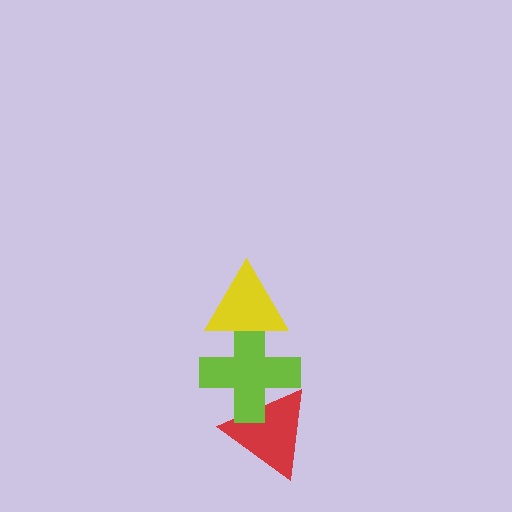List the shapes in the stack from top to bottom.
From top to bottom: the yellow triangle, the lime cross, the red triangle.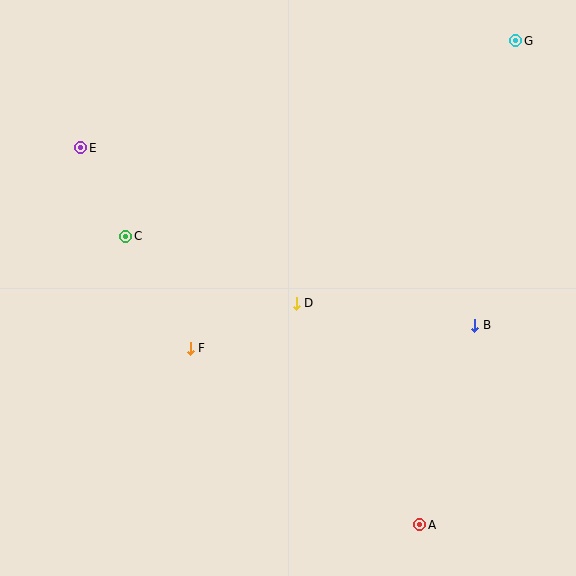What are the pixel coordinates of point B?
Point B is at (475, 325).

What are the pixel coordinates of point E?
Point E is at (81, 148).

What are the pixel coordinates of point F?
Point F is at (190, 348).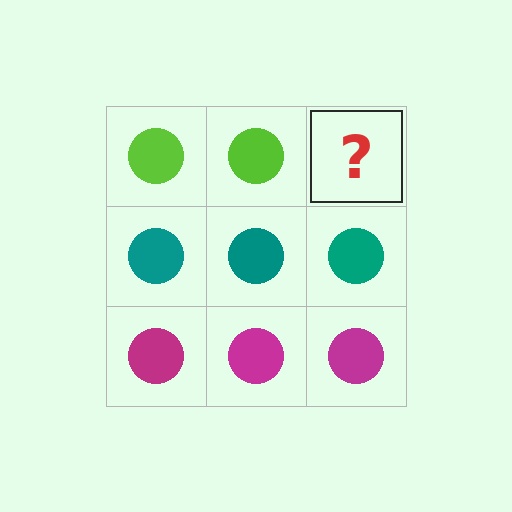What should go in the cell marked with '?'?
The missing cell should contain a lime circle.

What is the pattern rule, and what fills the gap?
The rule is that each row has a consistent color. The gap should be filled with a lime circle.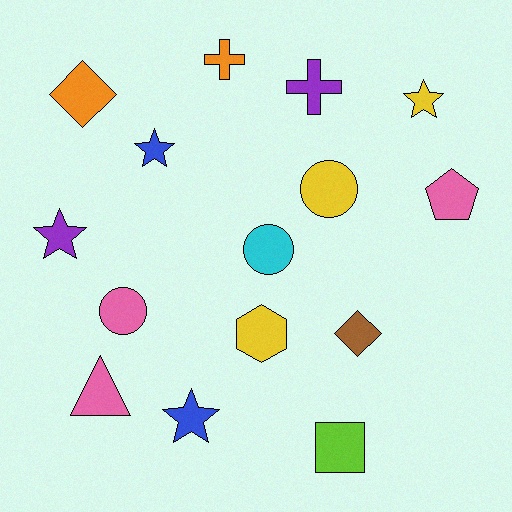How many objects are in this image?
There are 15 objects.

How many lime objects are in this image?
There is 1 lime object.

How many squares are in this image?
There is 1 square.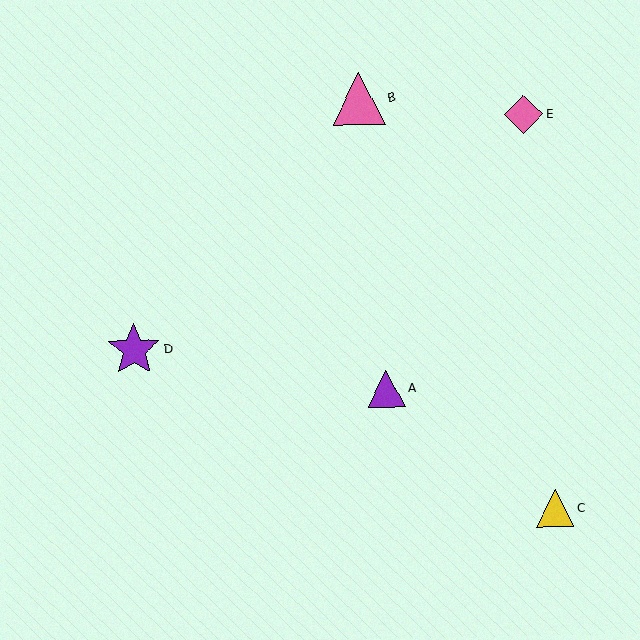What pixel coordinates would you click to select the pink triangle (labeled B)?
Click at (359, 99) to select the pink triangle B.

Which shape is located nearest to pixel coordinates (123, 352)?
The purple star (labeled D) at (134, 350) is nearest to that location.